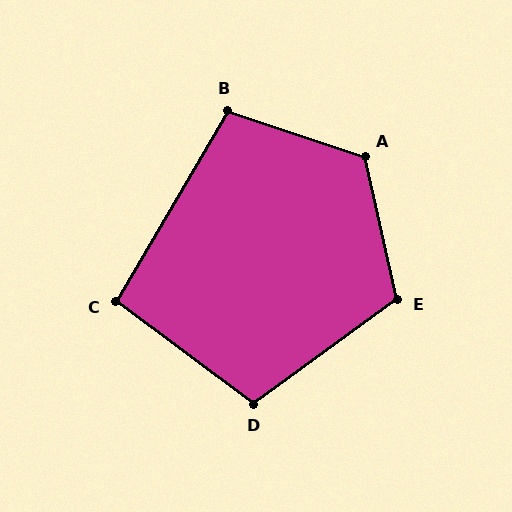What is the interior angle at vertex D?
Approximately 107 degrees (obtuse).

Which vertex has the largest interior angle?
A, at approximately 121 degrees.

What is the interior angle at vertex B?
Approximately 102 degrees (obtuse).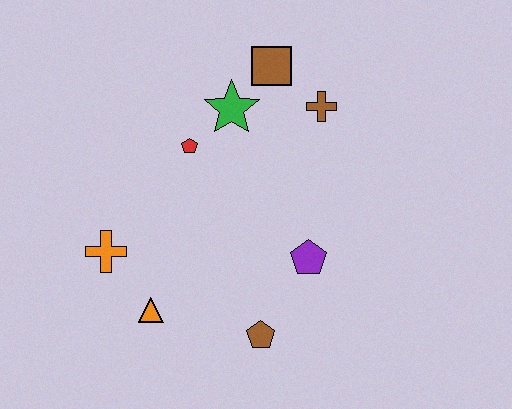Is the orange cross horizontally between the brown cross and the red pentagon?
No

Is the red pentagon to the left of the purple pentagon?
Yes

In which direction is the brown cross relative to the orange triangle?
The brown cross is above the orange triangle.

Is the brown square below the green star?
No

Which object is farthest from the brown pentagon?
The brown square is farthest from the brown pentagon.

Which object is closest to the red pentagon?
The green star is closest to the red pentagon.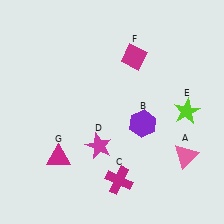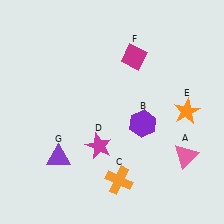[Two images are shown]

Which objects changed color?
C changed from magenta to orange. E changed from lime to orange. G changed from magenta to purple.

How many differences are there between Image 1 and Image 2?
There are 3 differences between the two images.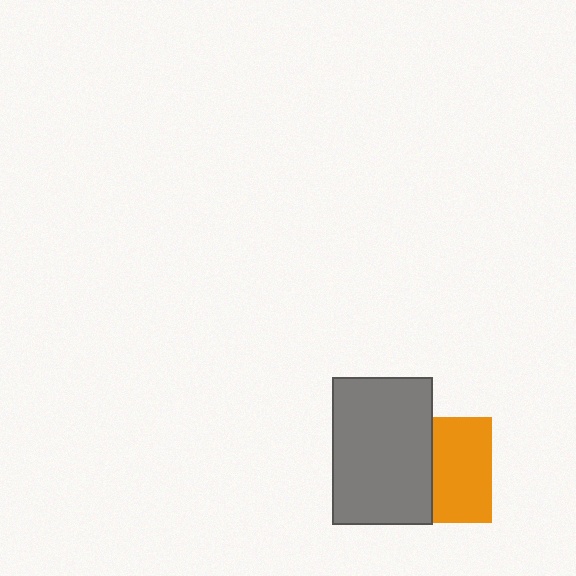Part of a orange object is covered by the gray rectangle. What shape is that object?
It is a square.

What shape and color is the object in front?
The object in front is a gray rectangle.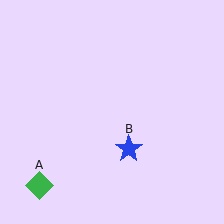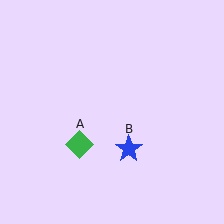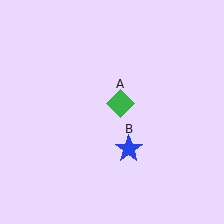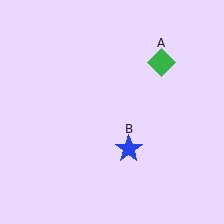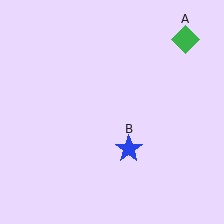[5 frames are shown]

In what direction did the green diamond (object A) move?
The green diamond (object A) moved up and to the right.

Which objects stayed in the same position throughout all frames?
Blue star (object B) remained stationary.